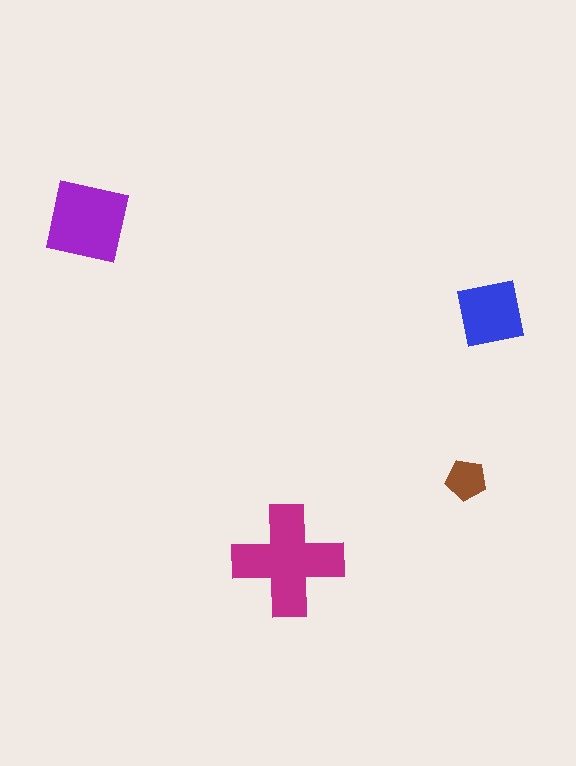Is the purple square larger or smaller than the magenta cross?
Smaller.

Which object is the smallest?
The brown pentagon.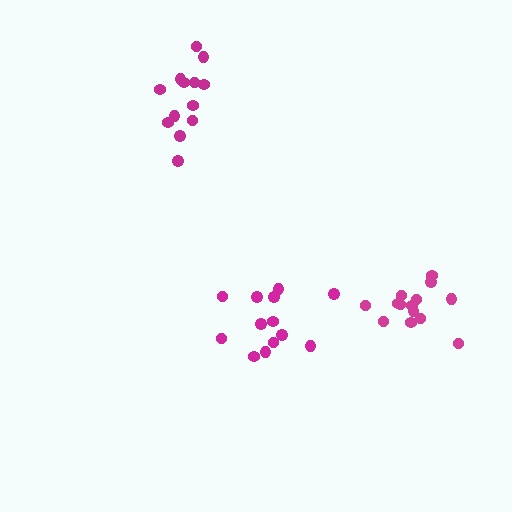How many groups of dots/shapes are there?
There are 3 groups.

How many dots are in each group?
Group 1: 13 dots, Group 2: 14 dots, Group 3: 13 dots (40 total).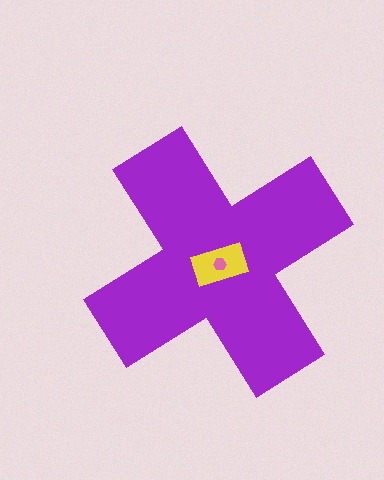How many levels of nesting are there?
3.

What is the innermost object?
The pink hexagon.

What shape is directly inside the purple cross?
The yellow rectangle.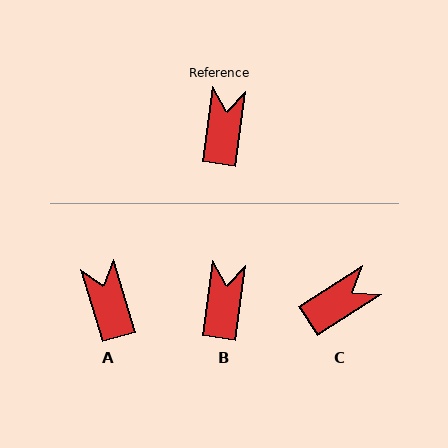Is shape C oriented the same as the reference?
No, it is off by about 50 degrees.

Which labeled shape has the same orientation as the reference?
B.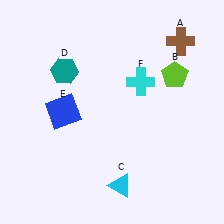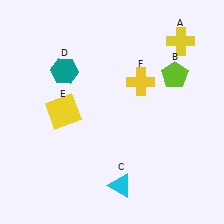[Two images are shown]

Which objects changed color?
A changed from brown to yellow. E changed from blue to yellow. F changed from cyan to yellow.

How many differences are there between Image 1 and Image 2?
There are 3 differences between the two images.